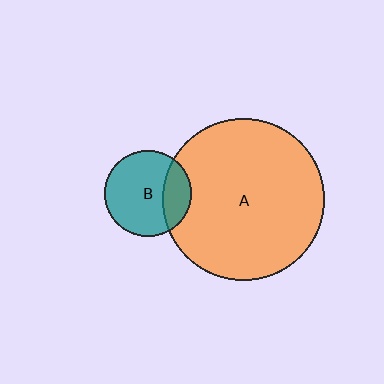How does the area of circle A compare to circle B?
Approximately 3.5 times.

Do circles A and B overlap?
Yes.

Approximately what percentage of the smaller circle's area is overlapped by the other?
Approximately 25%.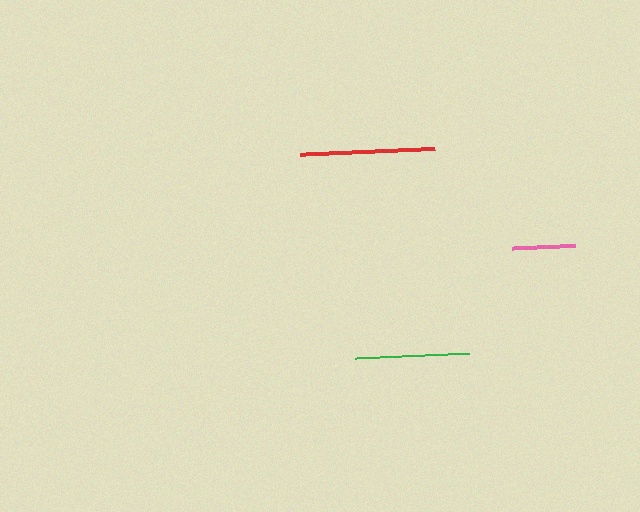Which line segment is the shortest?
The pink line is the shortest at approximately 63 pixels.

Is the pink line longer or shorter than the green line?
The green line is longer than the pink line.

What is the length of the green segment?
The green segment is approximately 114 pixels long.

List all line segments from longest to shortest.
From longest to shortest: red, green, pink.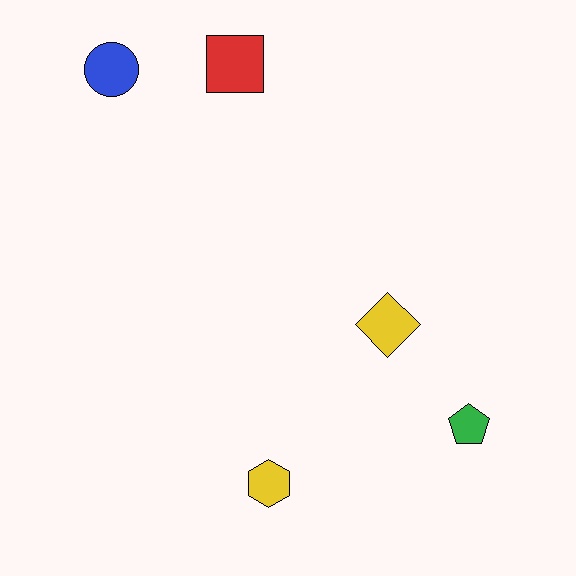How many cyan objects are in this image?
There are no cyan objects.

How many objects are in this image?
There are 5 objects.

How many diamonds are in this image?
There is 1 diamond.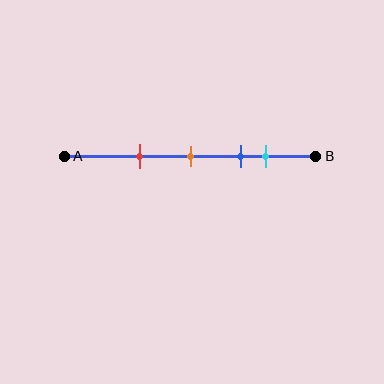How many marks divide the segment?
There are 4 marks dividing the segment.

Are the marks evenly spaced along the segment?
No, the marks are not evenly spaced.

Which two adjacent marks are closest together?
The blue and cyan marks are the closest adjacent pair.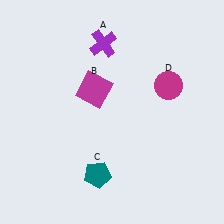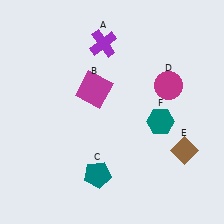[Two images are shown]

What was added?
A brown diamond (E), a teal hexagon (F) were added in Image 2.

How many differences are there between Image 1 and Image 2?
There are 2 differences between the two images.